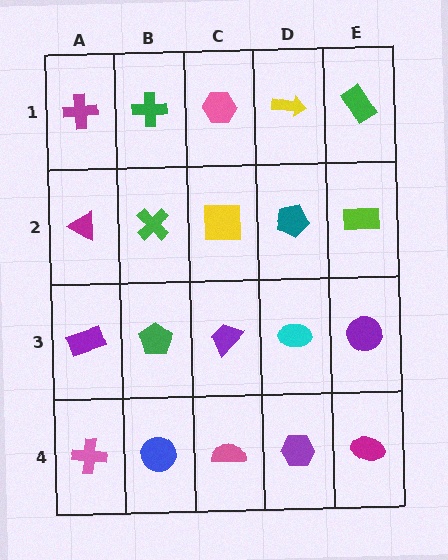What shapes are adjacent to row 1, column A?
A magenta triangle (row 2, column A), a green cross (row 1, column B).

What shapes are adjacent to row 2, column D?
A yellow arrow (row 1, column D), a cyan ellipse (row 3, column D), a yellow square (row 2, column C), a lime rectangle (row 2, column E).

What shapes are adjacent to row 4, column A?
A purple rectangle (row 3, column A), a blue circle (row 4, column B).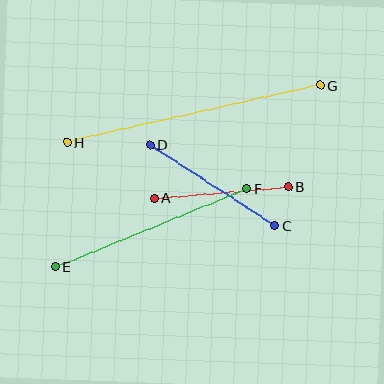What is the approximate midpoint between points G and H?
The midpoint is at approximately (194, 114) pixels.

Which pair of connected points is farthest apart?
Points G and H are farthest apart.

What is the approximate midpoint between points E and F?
The midpoint is at approximately (151, 228) pixels.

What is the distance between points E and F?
The distance is approximately 207 pixels.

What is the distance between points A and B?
The distance is approximately 135 pixels.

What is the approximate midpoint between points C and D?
The midpoint is at approximately (212, 185) pixels.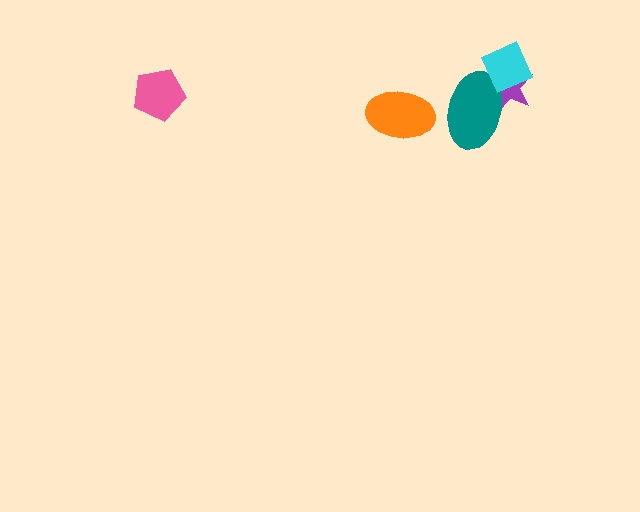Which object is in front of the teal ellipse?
The cyan diamond is in front of the teal ellipse.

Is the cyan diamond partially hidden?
No, no other shape covers it.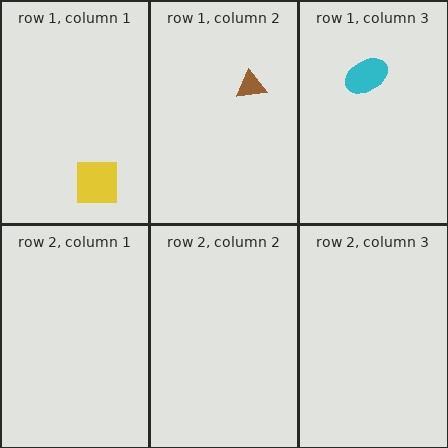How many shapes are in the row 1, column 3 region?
1.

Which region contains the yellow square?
The row 1, column 1 region.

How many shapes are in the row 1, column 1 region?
1.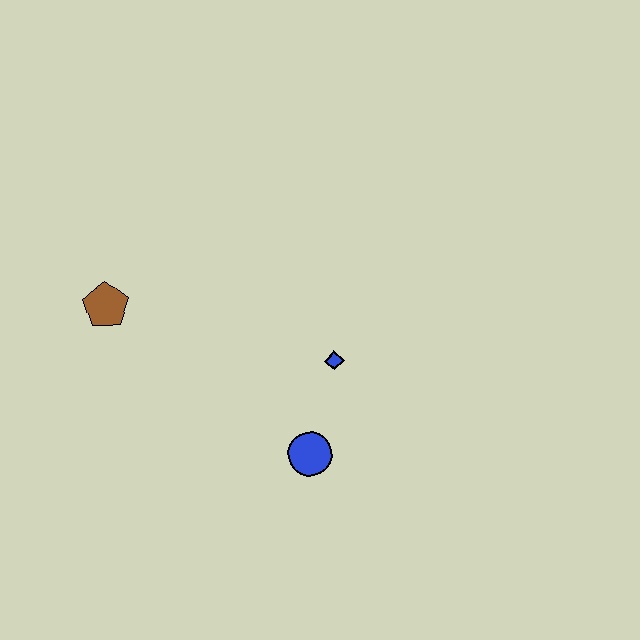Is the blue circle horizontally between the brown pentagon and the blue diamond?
Yes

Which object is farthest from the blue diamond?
The brown pentagon is farthest from the blue diamond.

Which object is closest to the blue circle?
The blue diamond is closest to the blue circle.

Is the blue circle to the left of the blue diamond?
Yes